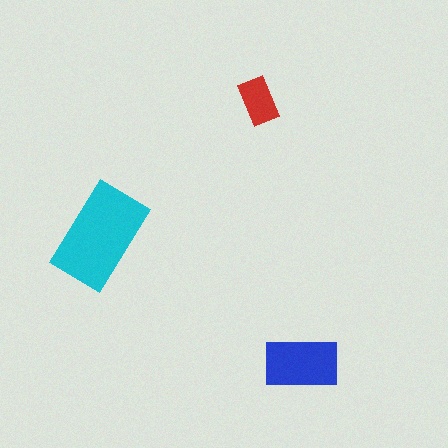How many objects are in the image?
There are 3 objects in the image.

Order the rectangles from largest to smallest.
the cyan one, the blue one, the red one.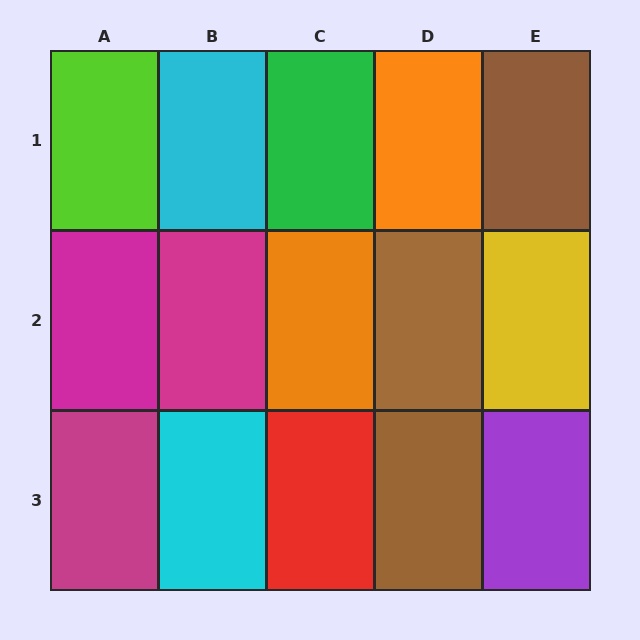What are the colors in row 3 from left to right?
Magenta, cyan, red, brown, purple.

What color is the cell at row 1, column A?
Lime.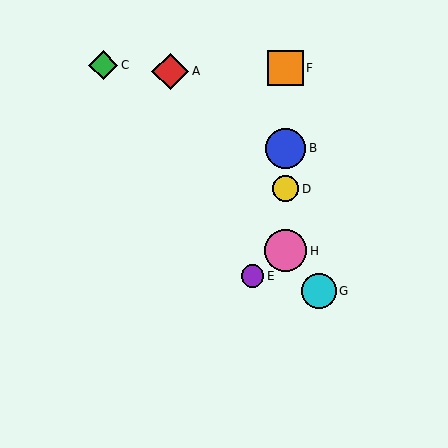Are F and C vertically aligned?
No, F is at x≈286 and C is at x≈103.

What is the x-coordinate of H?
Object H is at x≈286.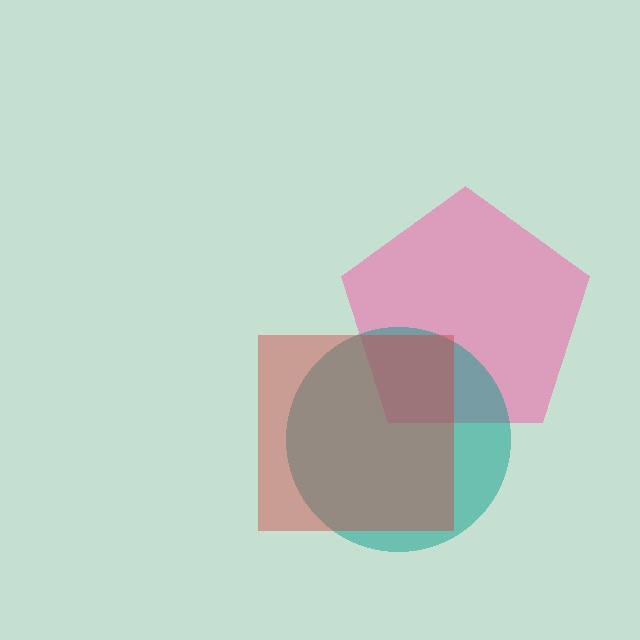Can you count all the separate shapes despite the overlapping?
Yes, there are 3 separate shapes.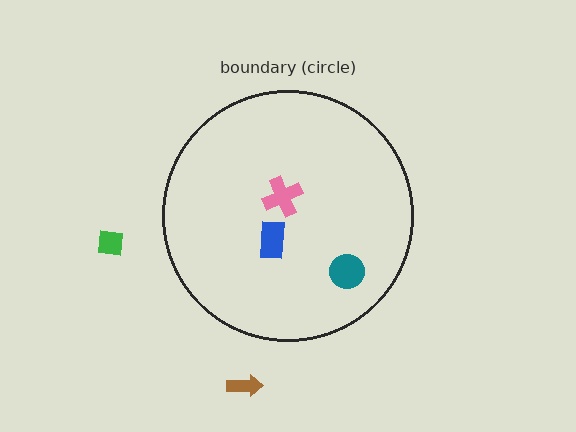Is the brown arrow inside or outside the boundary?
Outside.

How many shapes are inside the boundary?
3 inside, 2 outside.